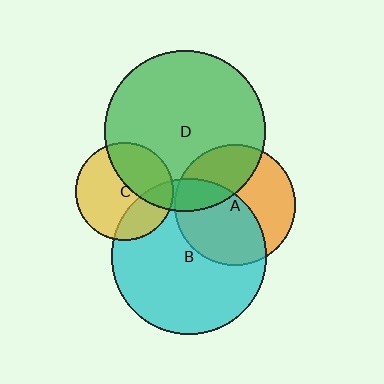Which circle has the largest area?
Circle D (green).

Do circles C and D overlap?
Yes.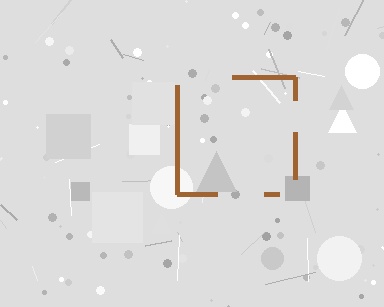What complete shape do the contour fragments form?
The contour fragments form a square.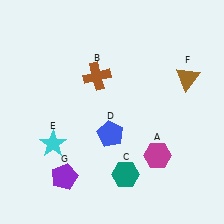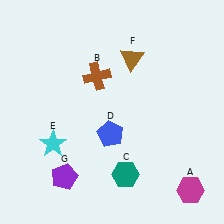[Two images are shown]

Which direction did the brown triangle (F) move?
The brown triangle (F) moved left.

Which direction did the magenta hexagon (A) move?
The magenta hexagon (A) moved down.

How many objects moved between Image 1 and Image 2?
2 objects moved between the two images.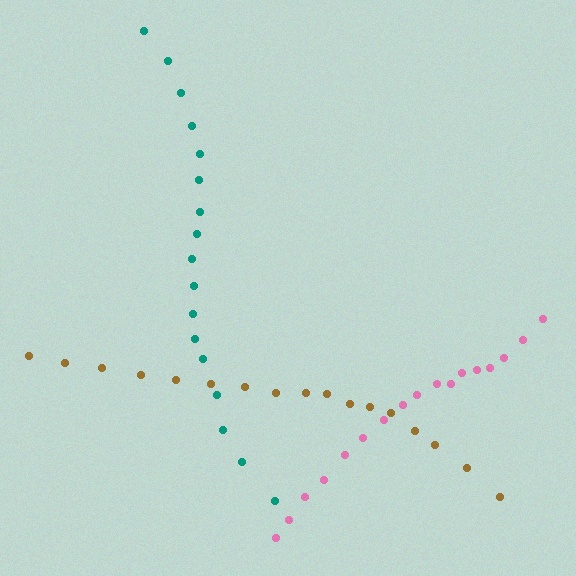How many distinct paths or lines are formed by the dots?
There are 3 distinct paths.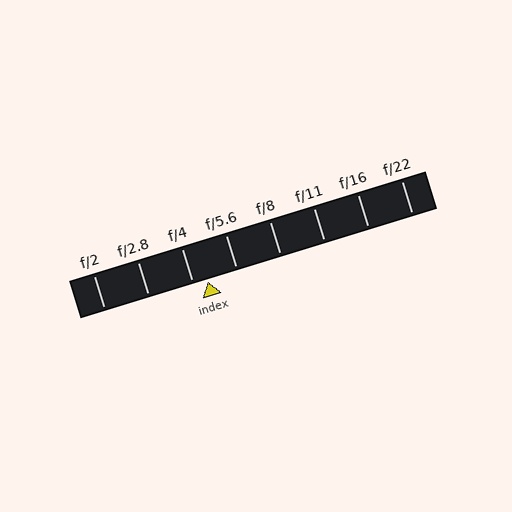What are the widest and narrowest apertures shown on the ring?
The widest aperture shown is f/2 and the narrowest is f/22.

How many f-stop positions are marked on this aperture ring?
There are 8 f-stop positions marked.